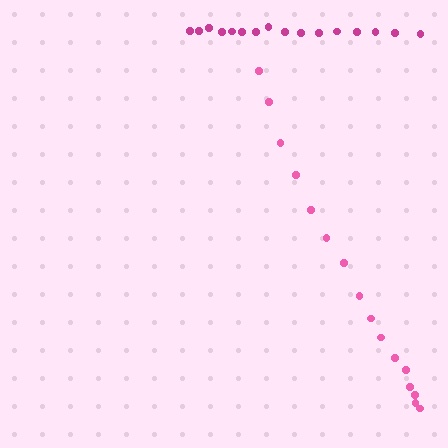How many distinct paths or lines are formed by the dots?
There are 2 distinct paths.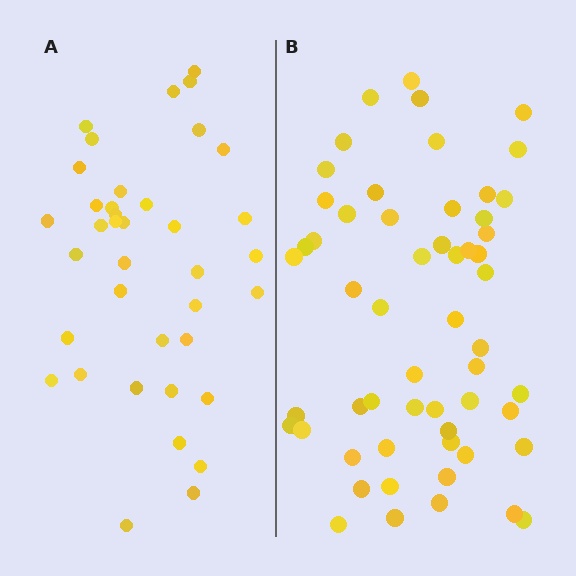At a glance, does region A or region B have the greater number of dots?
Region B (the right region) has more dots.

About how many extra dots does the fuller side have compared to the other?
Region B has approximately 20 more dots than region A.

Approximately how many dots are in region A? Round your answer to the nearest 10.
About 40 dots. (The exact count is 38, which rounds to 40.)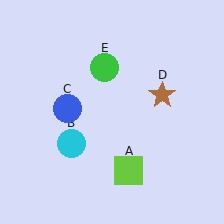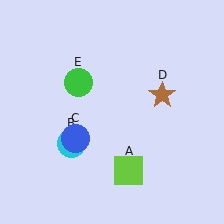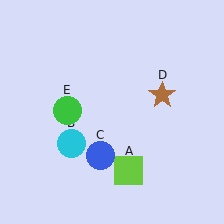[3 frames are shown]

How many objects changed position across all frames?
2 objects changed position: blue circle (object C), green circle (object E).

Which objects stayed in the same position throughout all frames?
Lime square (object A) and cyan circle (object B) and brown star (object D) remained stationary.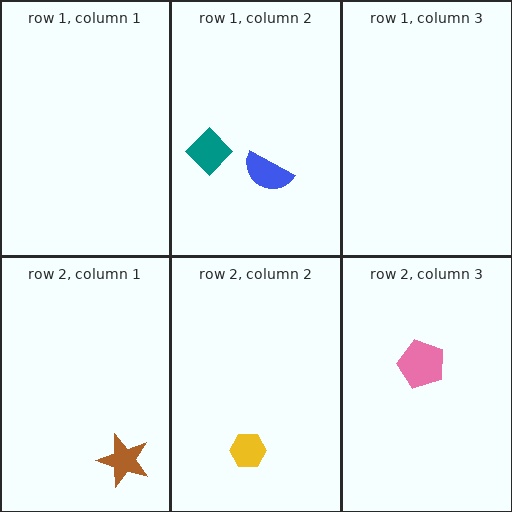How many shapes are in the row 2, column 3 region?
1.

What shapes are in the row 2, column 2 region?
The yellow hexagon.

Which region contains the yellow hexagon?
The row 2, column 2 region.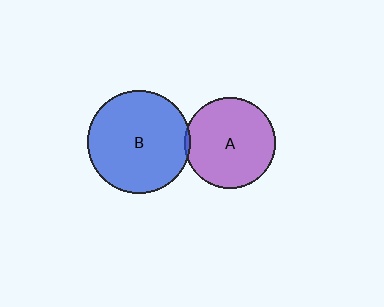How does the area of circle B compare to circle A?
Approximately 1.3 times.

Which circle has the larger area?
Circle B (blue).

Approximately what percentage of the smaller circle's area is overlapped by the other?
Approximately 5%.